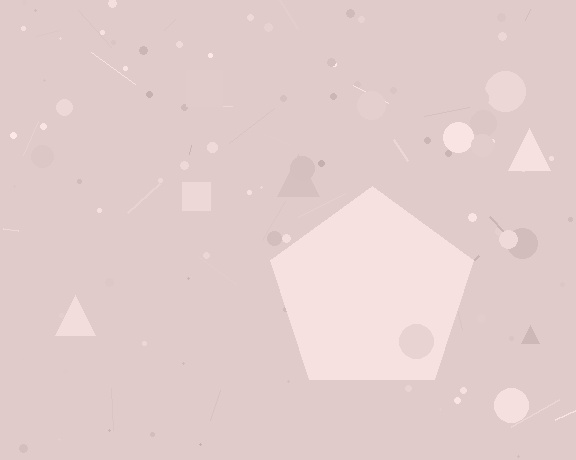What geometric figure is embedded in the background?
A pentagon is embedded in the background.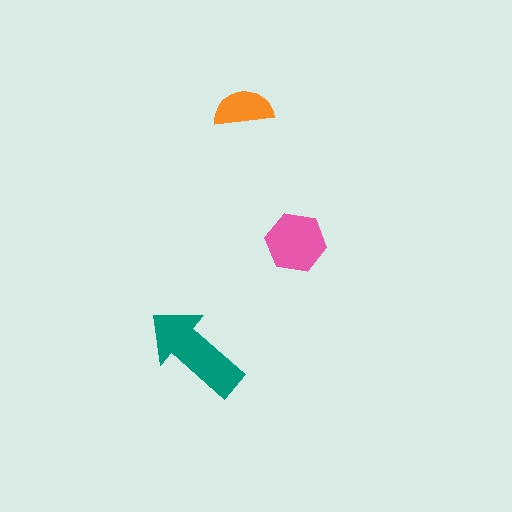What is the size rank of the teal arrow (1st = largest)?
1st.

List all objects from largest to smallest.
The teal arrow, the pink hexagon, the orange semicircle.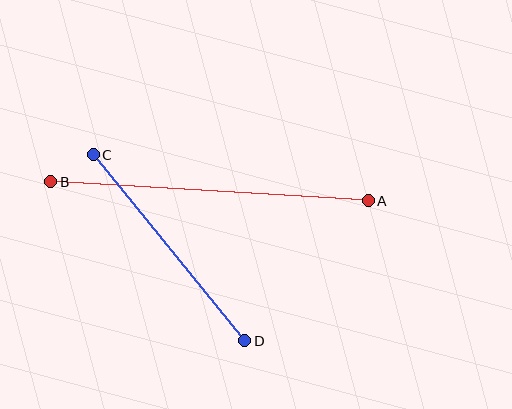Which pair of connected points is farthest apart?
Points A and B are farthest apart.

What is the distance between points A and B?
The distance is approximately 318 pixels.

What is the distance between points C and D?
The distance is approximately 240 pixels.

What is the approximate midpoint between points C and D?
The midpoint is at approximately (169, 248) pixels.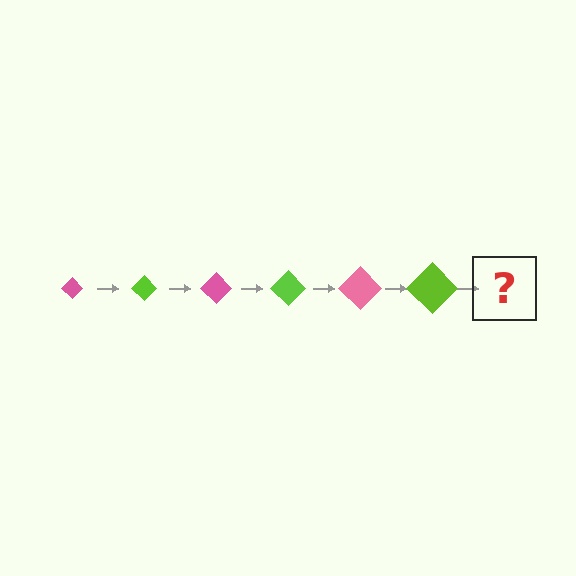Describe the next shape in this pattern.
It should be a pink diamond, larger than the previous one.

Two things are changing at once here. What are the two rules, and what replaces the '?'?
The two rules are that the diamond grows larger each step and the color cycles through pink and lime. The '?' should be a pink diamond, larger than the previous one.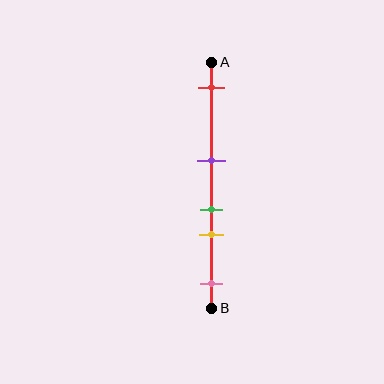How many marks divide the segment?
There are 5 marks dividing the segment.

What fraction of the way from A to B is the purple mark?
The purple mark is approximately 40% (0.4) of the way from A to B.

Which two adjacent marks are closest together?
The green and yellow marks are the closest adjacent pair.